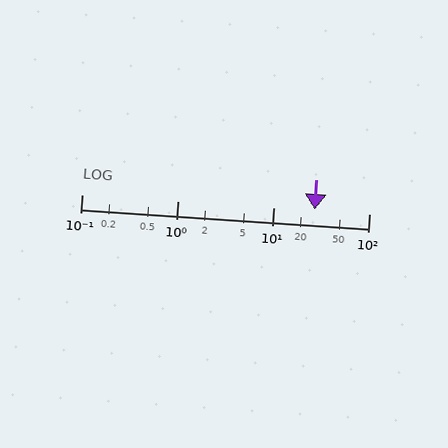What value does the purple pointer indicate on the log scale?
The pointer indicates approximately 27.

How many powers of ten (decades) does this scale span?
The scale spans 3 decades, from 0.1 to 100.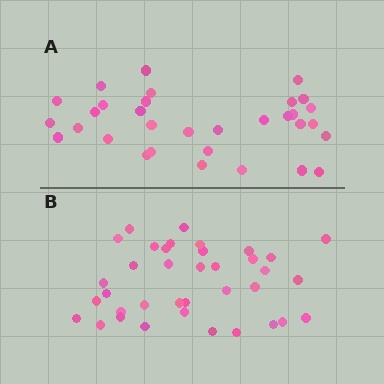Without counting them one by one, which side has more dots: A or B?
Region B (the bottom region) has more dots.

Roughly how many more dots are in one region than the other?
Region B has about 5 more dots than region A.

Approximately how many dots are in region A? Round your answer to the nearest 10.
About 30 dots. (The exact count is 32, which rounds to 30.)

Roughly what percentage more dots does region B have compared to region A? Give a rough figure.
About 15% more.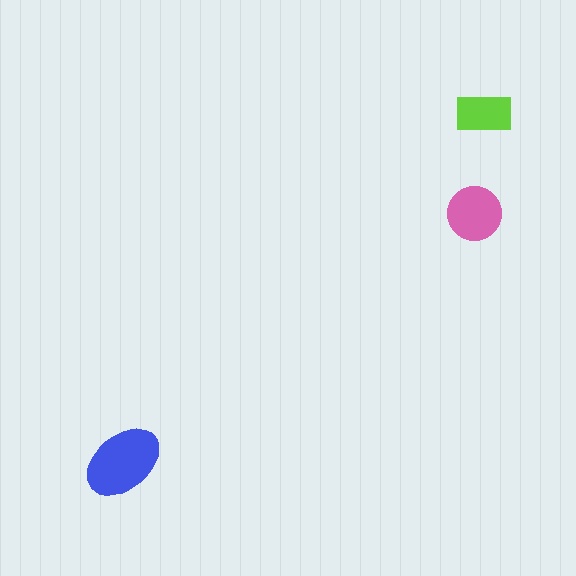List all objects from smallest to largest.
The lime rectangle, the pink circle, the blue ellipse.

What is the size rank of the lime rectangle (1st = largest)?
3rd.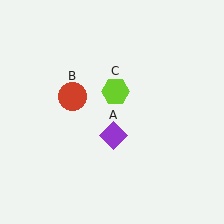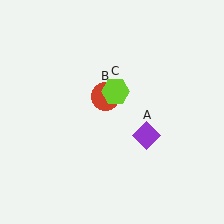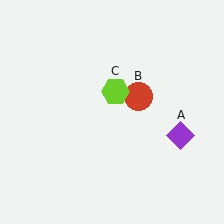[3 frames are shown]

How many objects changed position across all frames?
2 objects changed position: purple diamond (object A), red circle (object B).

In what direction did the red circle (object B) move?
The red circle (object B) moved right.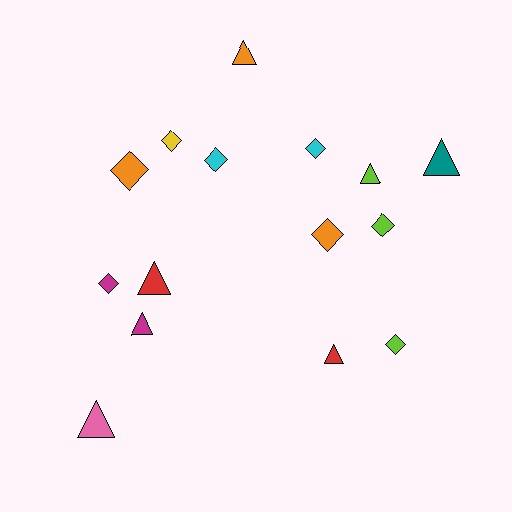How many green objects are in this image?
There are no green objects.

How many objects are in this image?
There are 15 objects.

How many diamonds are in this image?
There are 8 diamonds.